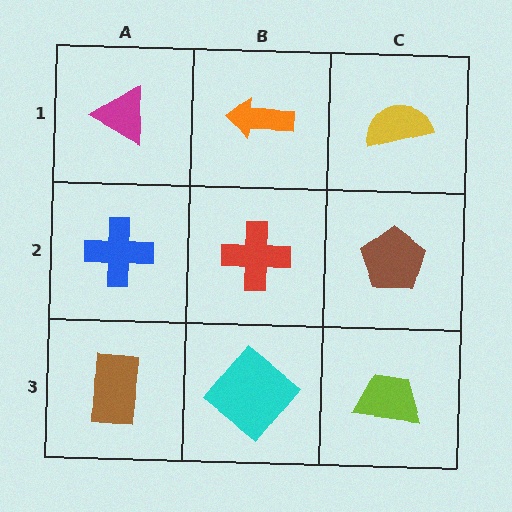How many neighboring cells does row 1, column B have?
3.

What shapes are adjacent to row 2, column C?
A yellow semicircle (row 1, column C), a lime trapezoid (row 3, column C), a red cross (row 2, column B).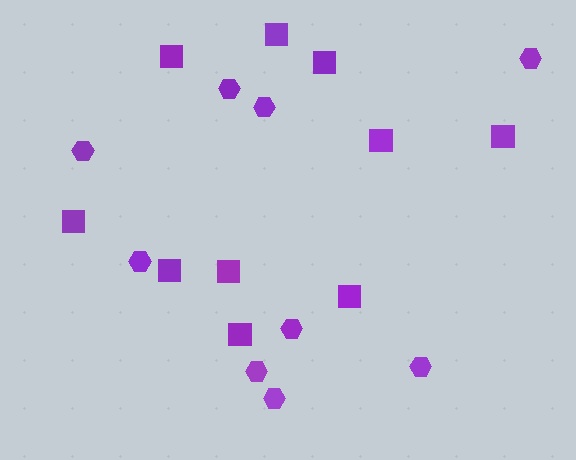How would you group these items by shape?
There are 2 groups: one group of squares (10) and one group of hexagons (9).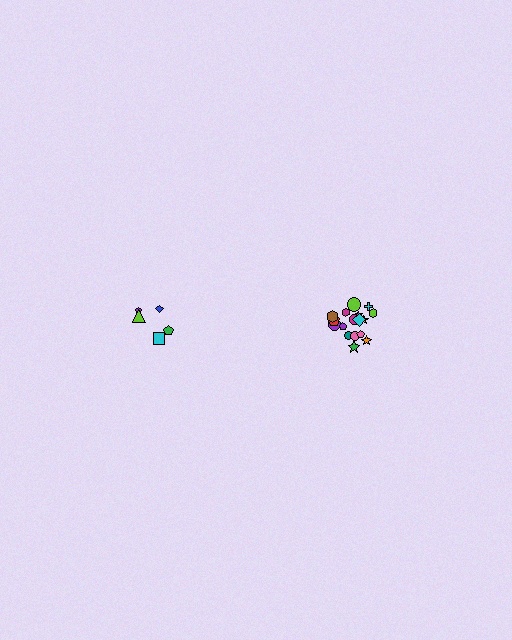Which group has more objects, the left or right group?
The right group.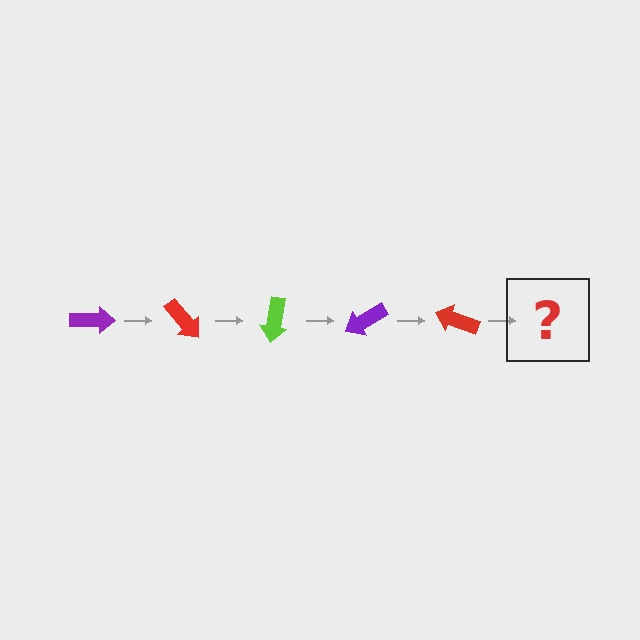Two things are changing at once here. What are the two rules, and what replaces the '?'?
The two rules are that it rotates 50 degrees each step and the color cycles through purple, red, and lime. The '?' should be a lime arrow, rotated 250 degrees from the start.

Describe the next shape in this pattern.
It should be a lime arrow, rotated 250 degrees from the start.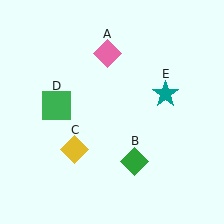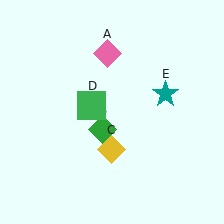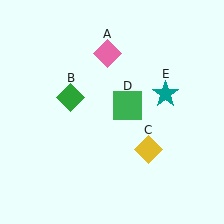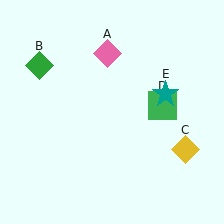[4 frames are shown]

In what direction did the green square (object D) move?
The green square (object D) moved right.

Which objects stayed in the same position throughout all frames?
Pink diamond (object A) and teal star (object E) remained stationary.